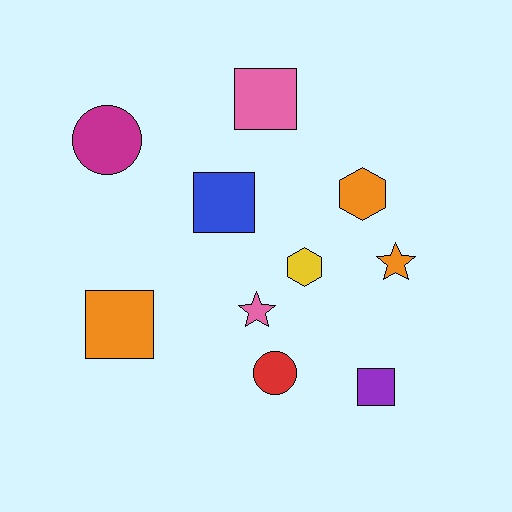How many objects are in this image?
There are 10 objects.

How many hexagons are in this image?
There are 2 hexagons.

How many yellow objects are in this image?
There is 1 yellow object.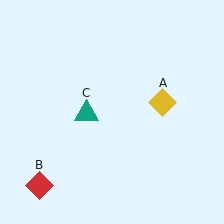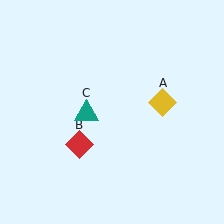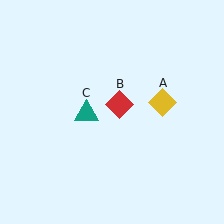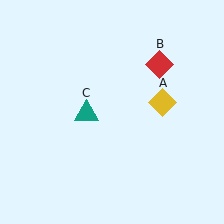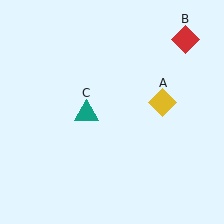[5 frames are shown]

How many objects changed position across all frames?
1 object changed position: red diamond (object B).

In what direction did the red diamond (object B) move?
The red diamond (object B) moved up and to the right.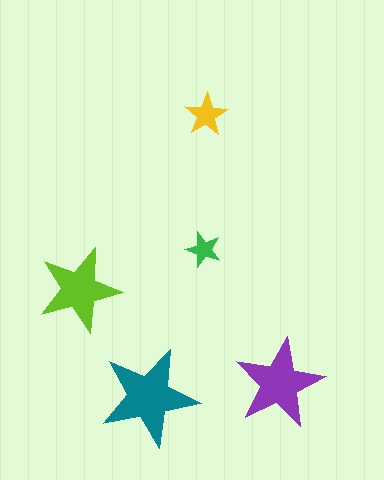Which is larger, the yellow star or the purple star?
The purple one.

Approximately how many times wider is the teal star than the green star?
About 2.5 times wider.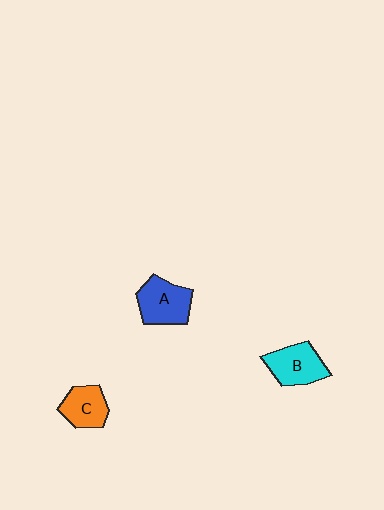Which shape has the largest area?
Shape A (blue).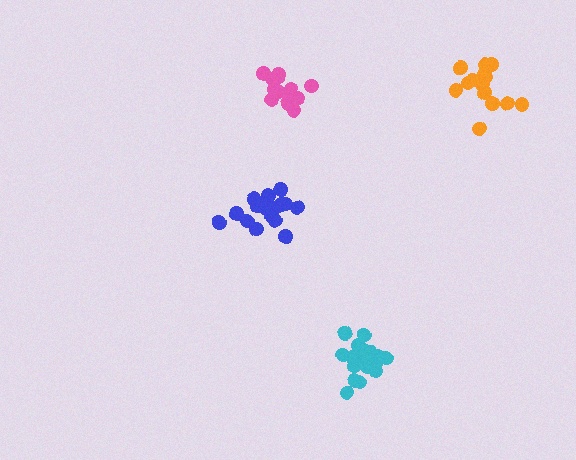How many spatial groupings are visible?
There are 4 spatial groupings.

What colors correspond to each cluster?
The clusters are colored: blue, cyan, pink, orange.